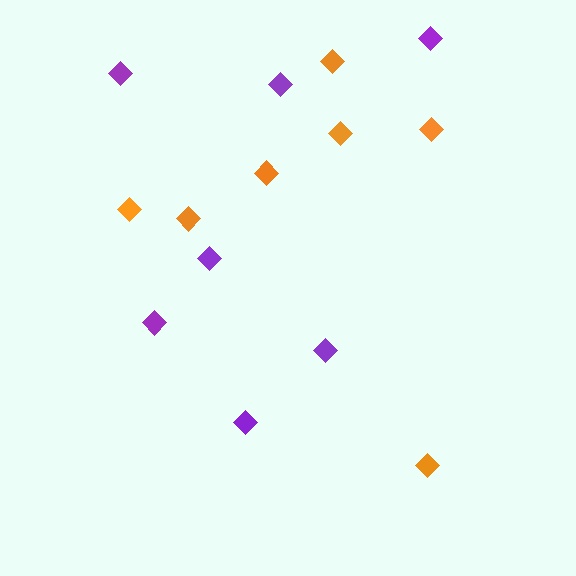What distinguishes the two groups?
There are 2 groups: one group of purple diamonds (7) and one group of orange diamonds (7).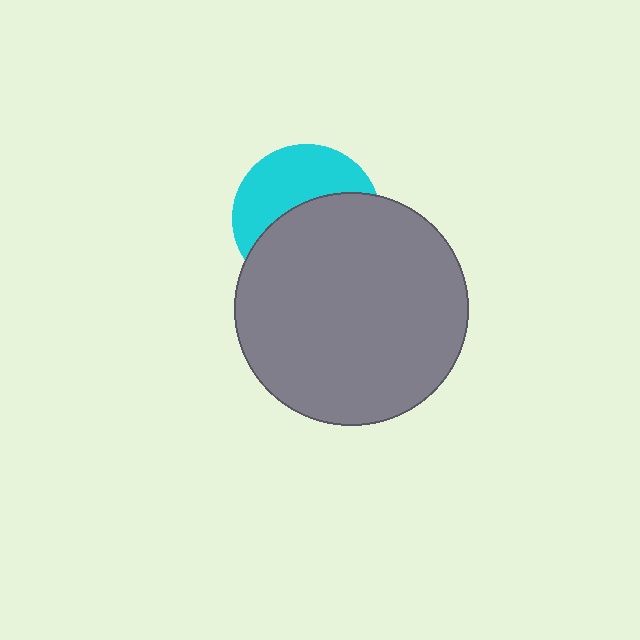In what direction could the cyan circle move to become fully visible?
The cyan circle could move up. That would shift it out from behind the gray circle entirely.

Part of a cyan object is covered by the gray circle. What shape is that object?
It is a circle.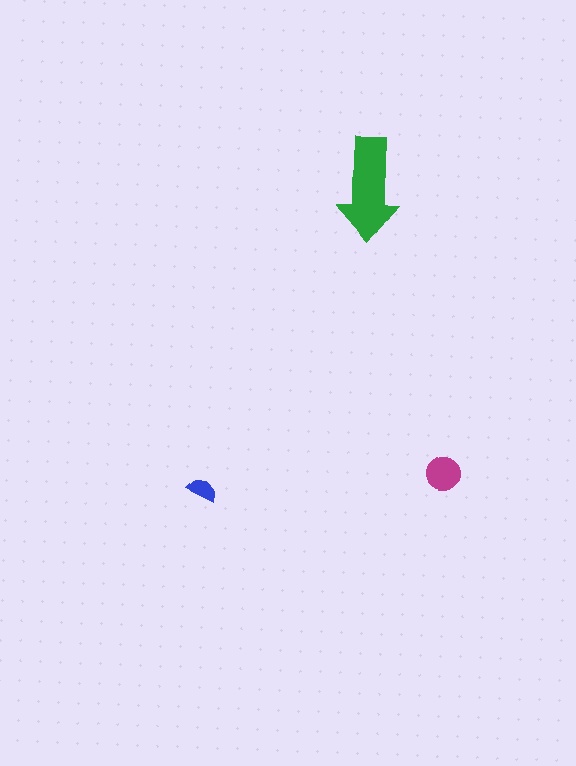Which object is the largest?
The green arrow.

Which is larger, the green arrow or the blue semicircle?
The green arrow.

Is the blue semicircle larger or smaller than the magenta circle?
Smaller.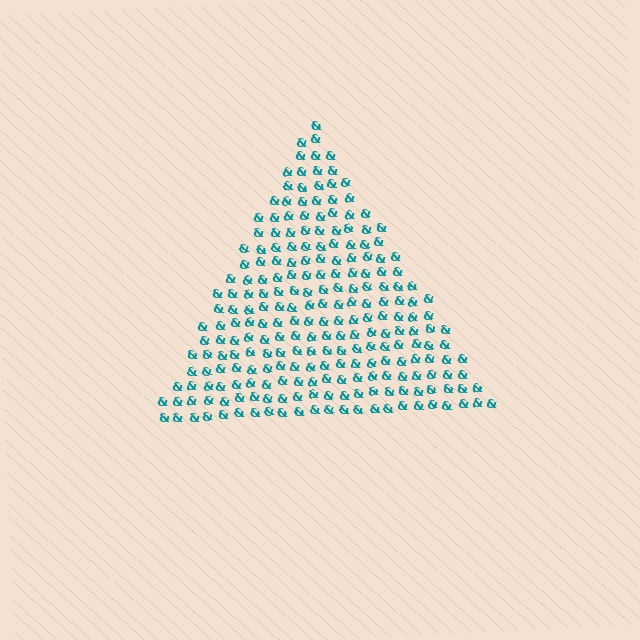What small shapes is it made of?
It is made of small ampersands.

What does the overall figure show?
The overall figure shows a triangle.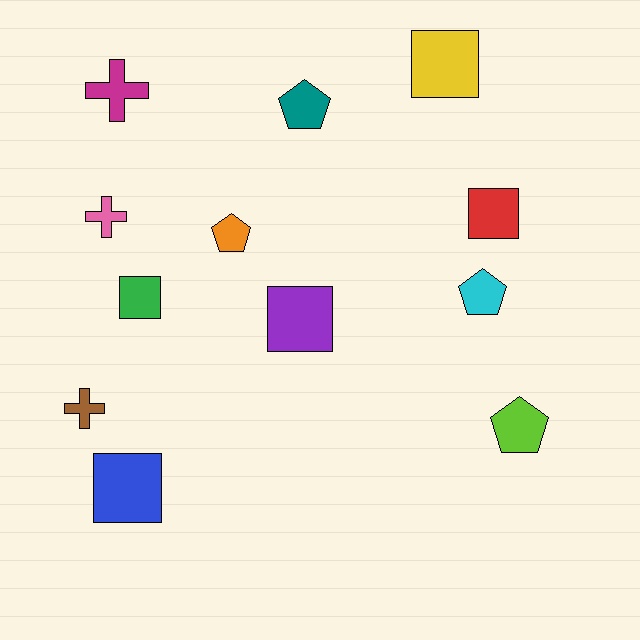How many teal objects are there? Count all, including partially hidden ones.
There is 1 teal object.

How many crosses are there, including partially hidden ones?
There are 3 crosses.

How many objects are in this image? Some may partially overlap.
There are 12 objects.